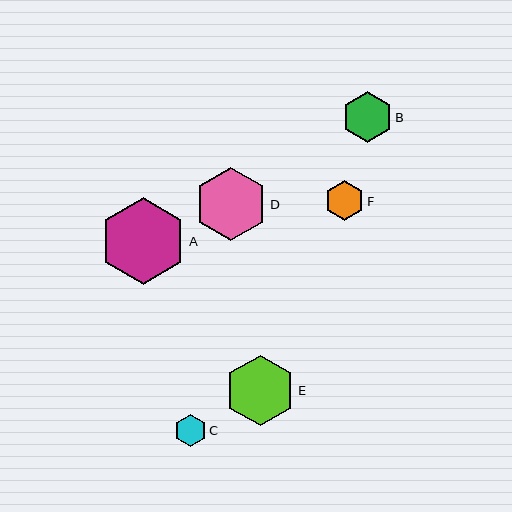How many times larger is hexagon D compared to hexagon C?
Hexagon D is approximately 2.3 times the size of hexagon C.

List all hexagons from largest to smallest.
From largest to smallest: A, D, E, B, F, C.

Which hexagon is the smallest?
Hexagon C is the smallest with a size of approximately 32 pixels.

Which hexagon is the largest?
Hexagon A is the largest with a size of approximately 86 pixels.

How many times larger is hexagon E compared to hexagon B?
Hexagon E is approximately 1.4 times the size of hexagon B.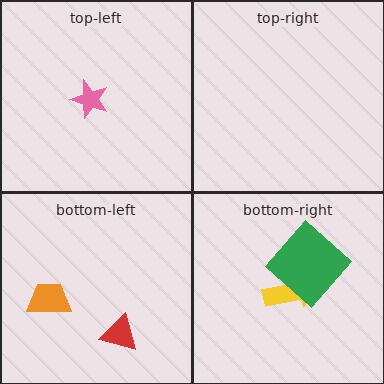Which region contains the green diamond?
The bottom-right region.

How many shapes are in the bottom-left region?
2.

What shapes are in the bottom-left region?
The red triangle, the orange trapezoid.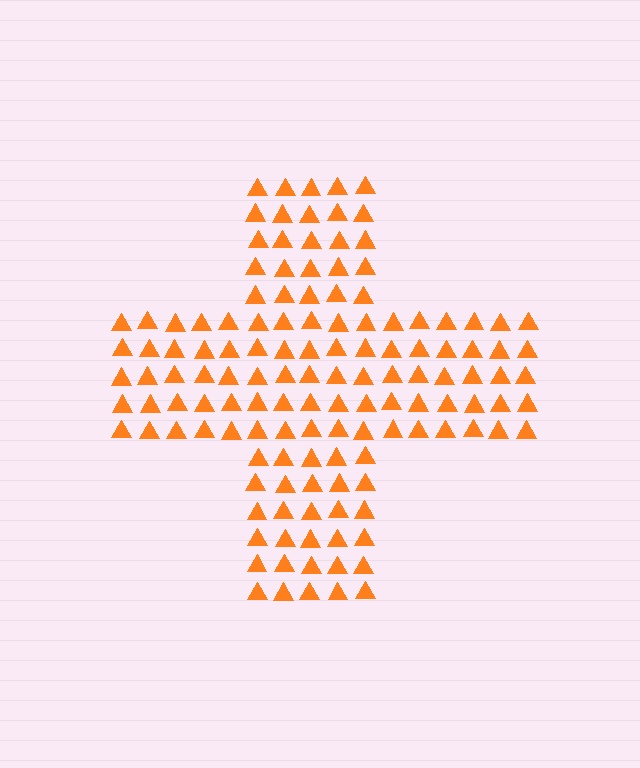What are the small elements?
The small elements are triangles.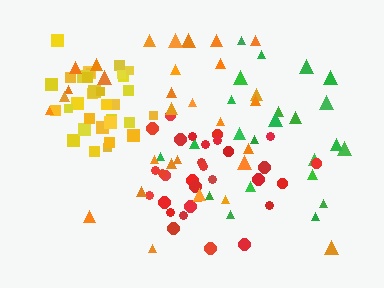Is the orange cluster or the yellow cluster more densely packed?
Yellow.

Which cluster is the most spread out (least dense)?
Orange.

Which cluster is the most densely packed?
Yellow.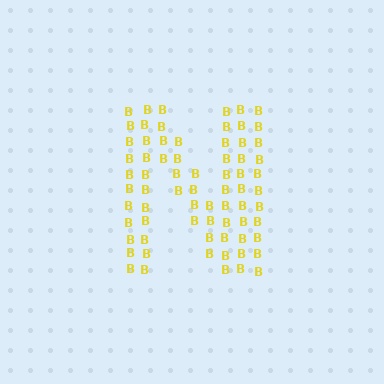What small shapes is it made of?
It is made of small letter B's.